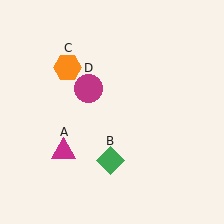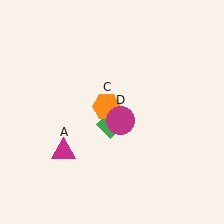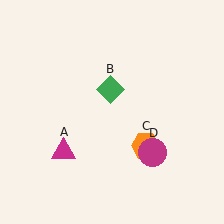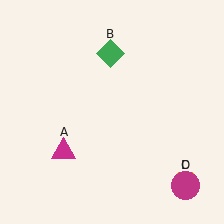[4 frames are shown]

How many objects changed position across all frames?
3 objects changed position: green diamond (object B), orange hexagon (object C), magenta circle (object D).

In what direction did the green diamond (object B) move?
The green diamond (object B) moved up.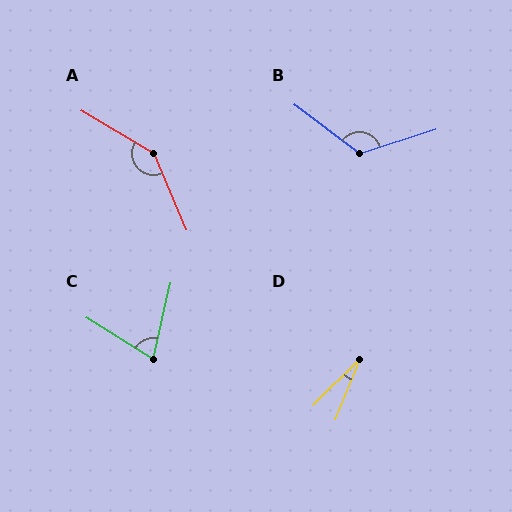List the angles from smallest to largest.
D (23°), C (71°), B (125°), A (144°).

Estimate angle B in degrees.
Approximately 125 degrees.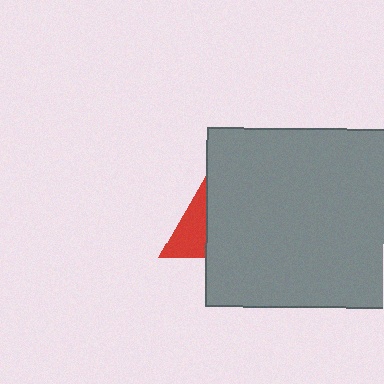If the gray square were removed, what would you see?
You would see the complete red triangle.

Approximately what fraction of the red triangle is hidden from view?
Roughly 59% of the red triangle is hidden behind the gray square.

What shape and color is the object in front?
The object in front is a gray square.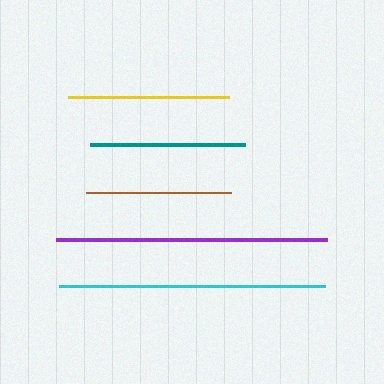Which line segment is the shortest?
The brown line is the shortest at approximately 145 pixels.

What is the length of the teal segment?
The teal segment is approximately 155 pixels long.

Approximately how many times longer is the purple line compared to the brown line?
The purple line is approximately 1.9 times the length of the brown line.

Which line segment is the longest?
The purple line is the longest at approximately 271 pixels.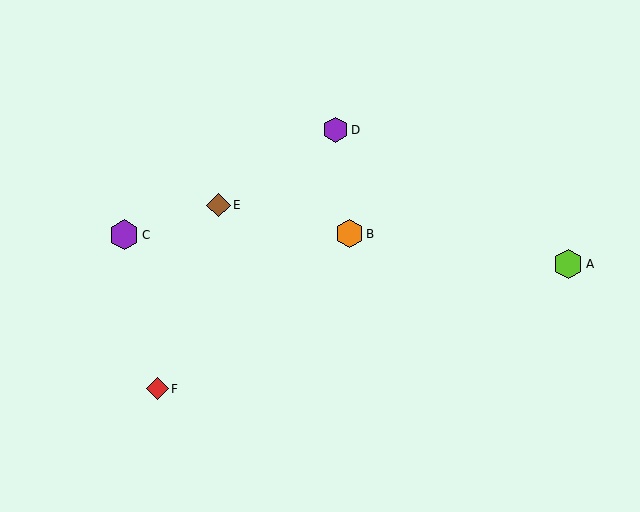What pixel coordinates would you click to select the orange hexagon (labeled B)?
Click at (349, 234) to select the orange hexagon B.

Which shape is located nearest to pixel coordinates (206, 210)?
The brown diamond (labeled E) at (218, 205) is nearest to that location.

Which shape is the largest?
The purple hexagon (labeled C) is the largest.